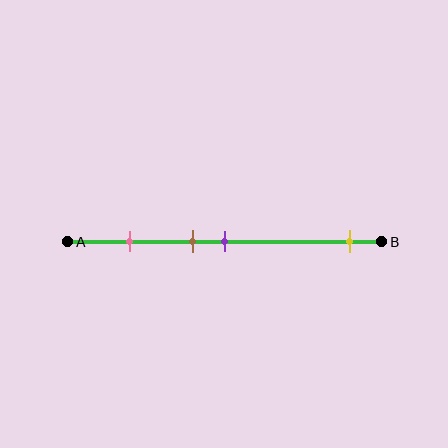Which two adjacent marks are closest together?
The brown and purple marks are the closest adjacent pair.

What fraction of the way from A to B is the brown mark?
The brown mark is approximately 40% (0.4) of the way from A to B.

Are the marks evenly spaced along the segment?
No, the marks are not evenly spaced.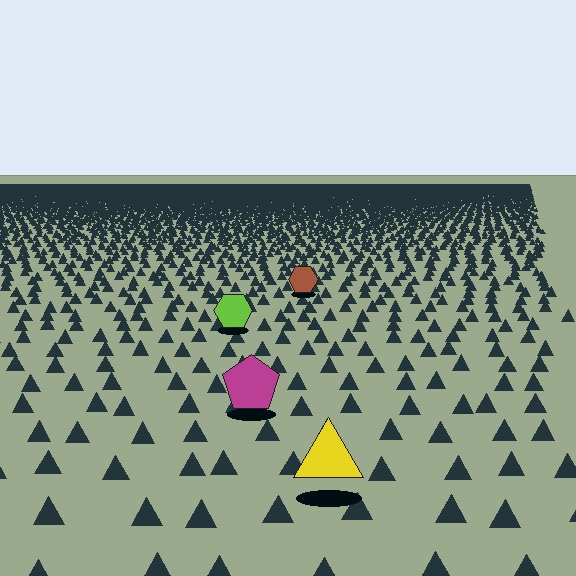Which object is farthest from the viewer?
The brown hexagon is farthest from the viewer. It appears smaller and the ground texture around it is denser.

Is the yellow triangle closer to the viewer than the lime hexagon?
Yes. The yellow triangle is closer — you can tell from the texture gradient: the ground texture is coarser near it.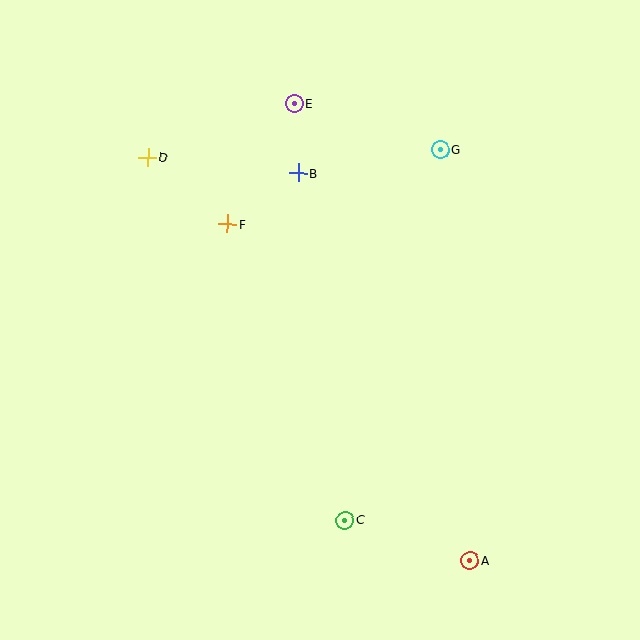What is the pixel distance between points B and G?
The distance between B and G is 143 pixels.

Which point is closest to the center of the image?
Point F at (227, 224) is closest to the center.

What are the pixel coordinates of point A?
Point A is at (470, 561).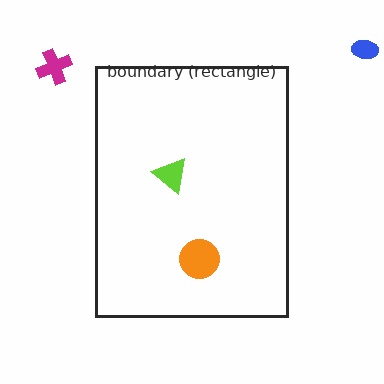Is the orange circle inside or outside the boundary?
Inside.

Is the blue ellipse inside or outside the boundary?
Outside.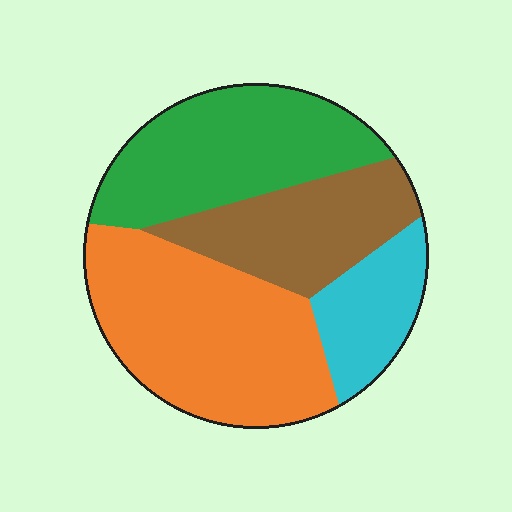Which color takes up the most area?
Orange, at roughly 35%.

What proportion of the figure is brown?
Brown takes up about one fifth (1/5) of the figure.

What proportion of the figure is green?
Green takes up about one quarter (1/4) of the figure.